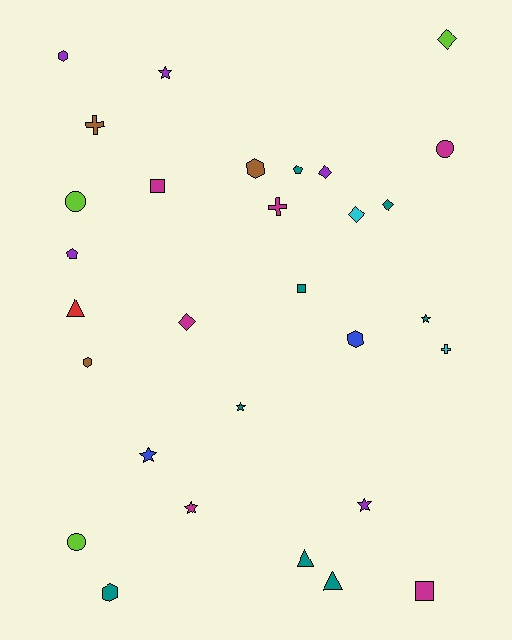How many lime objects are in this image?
There are 3 lime objects.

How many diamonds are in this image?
There are 5 diamonds.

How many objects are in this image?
There are 30 objects.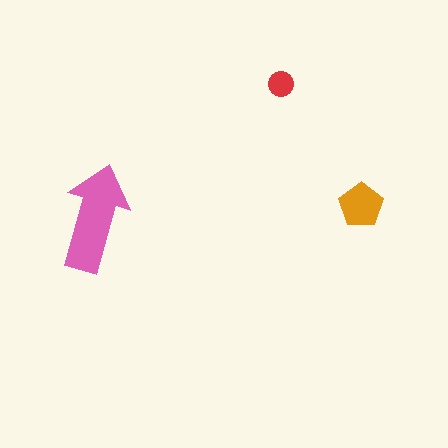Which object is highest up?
The red circle is topmost.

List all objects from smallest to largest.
The red circle, the orange pentagon, the pink arrow.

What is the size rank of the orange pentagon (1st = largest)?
2nd.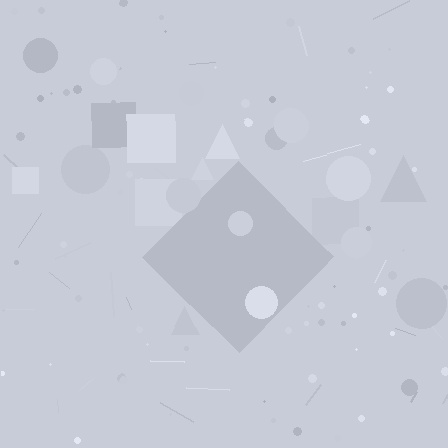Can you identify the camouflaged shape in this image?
The camouflaged shape is a diamond.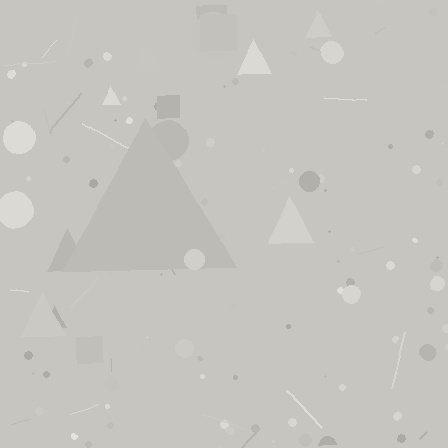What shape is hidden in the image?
A triangle is hidden in the image.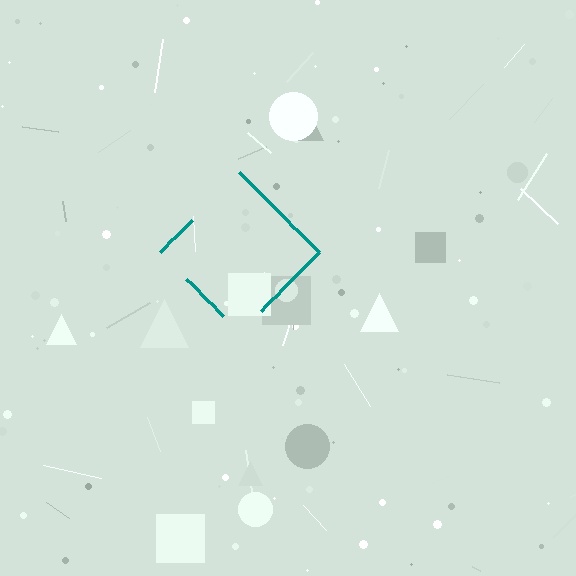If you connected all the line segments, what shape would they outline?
They would outline a diamond.